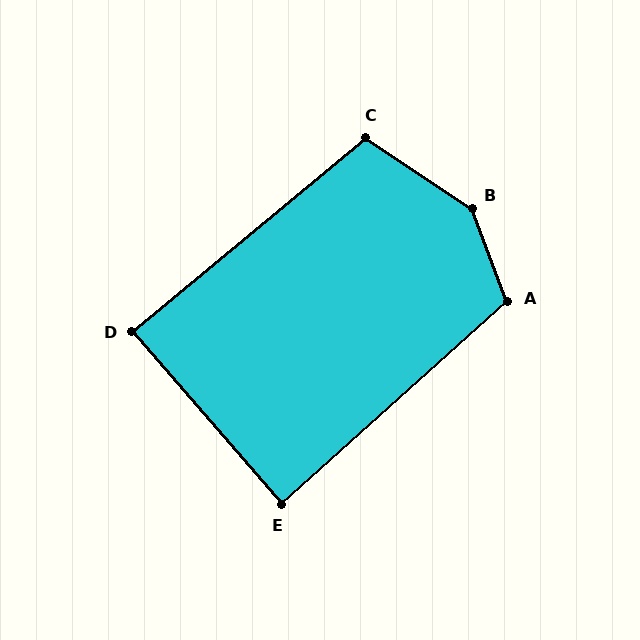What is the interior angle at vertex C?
Approximately 106 degrees (obtuse).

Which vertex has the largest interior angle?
B, at approximately 145 degrees.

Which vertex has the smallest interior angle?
D, at approximately 89 degrees.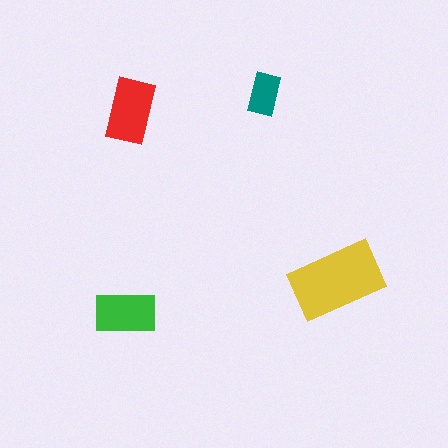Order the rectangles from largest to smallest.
the yellow one, the red one, the green one, the teal one.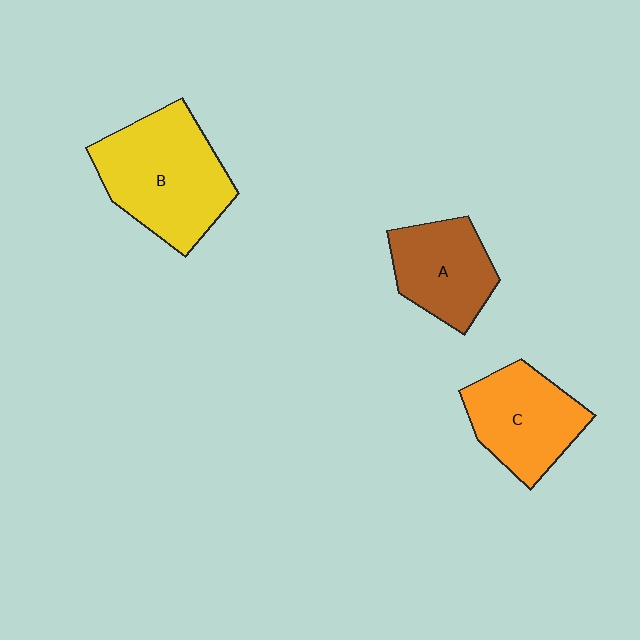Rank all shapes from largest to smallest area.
From largest to smallest: B (yellow), C (orange), A (brown).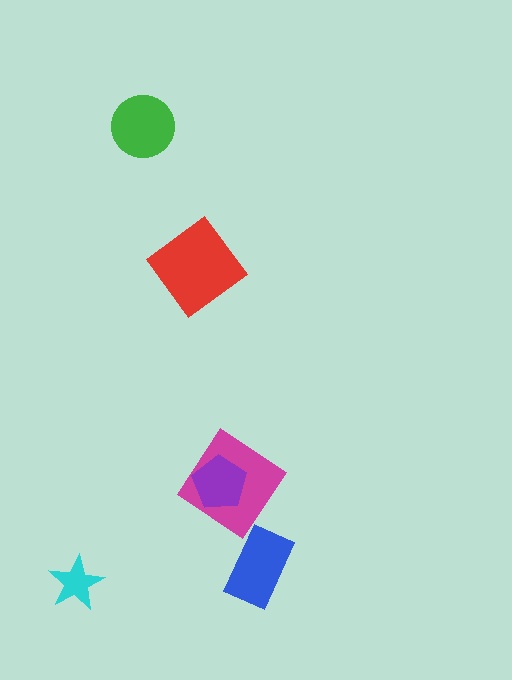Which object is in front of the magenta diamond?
The purple pentagon is in front of the magenta diamond.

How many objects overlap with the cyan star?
0 objects overlap with the cyan star.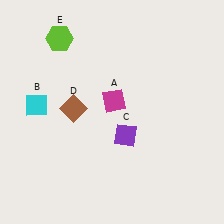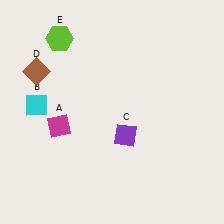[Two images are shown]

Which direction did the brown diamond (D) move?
The brown diamond (D) moved left.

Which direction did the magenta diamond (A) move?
The magenta diamond (A) moved left.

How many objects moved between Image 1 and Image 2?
2 objects moved between the two images.